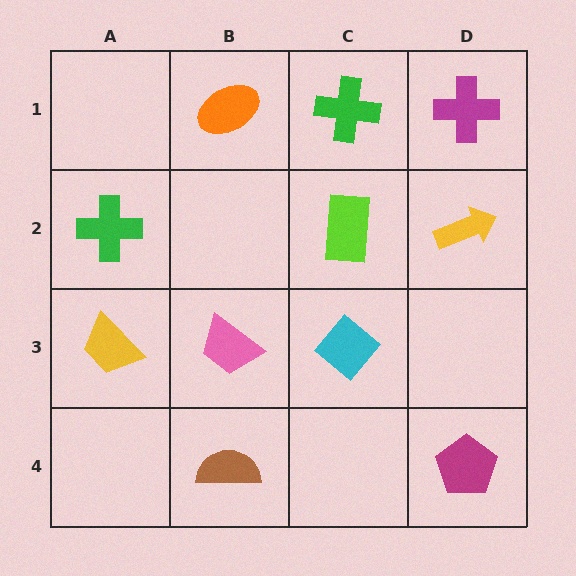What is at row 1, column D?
A magenta cross.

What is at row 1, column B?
An orange ellipse.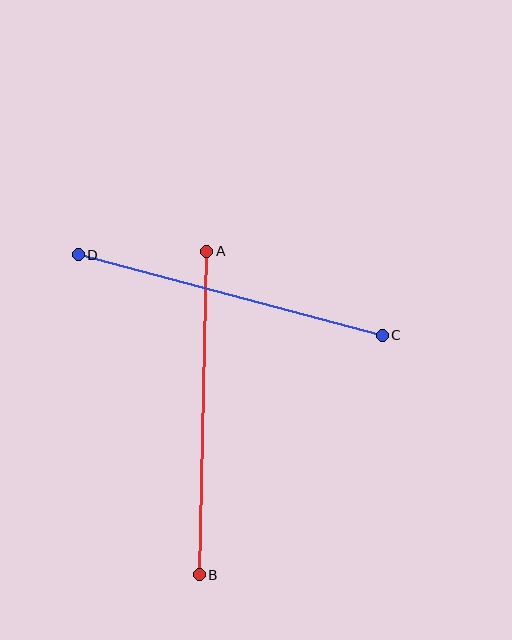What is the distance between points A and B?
The distance is approximately 324 pixels.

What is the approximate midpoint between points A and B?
The midpoint is at approximately (203, 413) pixels.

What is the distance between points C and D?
The distance is approximately 314 pixels.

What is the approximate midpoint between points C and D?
The midpoint is at approximately (230, 295) pixels.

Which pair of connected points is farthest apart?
Points A and B are farthest apart.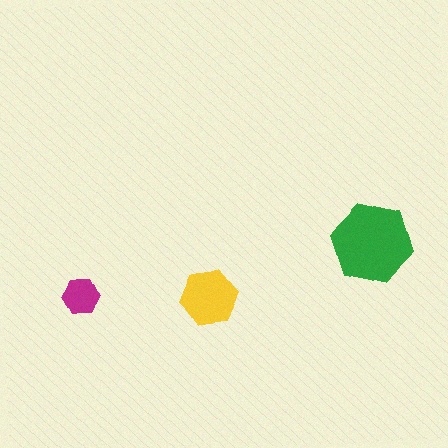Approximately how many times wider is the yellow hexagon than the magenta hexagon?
About 1.5 times wider.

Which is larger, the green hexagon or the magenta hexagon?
The green one.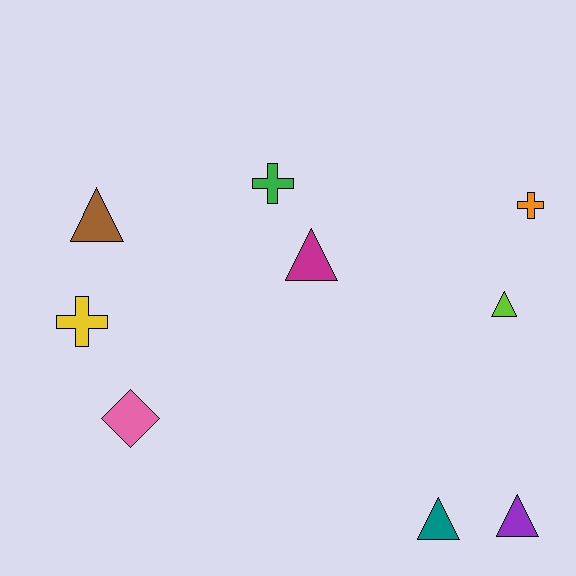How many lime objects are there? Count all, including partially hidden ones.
There is 1 lime object.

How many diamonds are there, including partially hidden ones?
There is 1 diamond.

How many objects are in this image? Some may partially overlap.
There are 9 objects.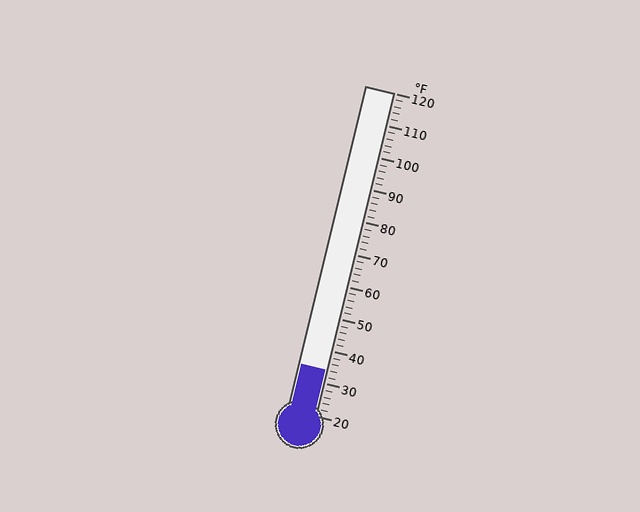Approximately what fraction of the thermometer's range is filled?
The thermometer is filled to approximately 15% of its range.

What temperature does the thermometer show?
The thermometer shows approximately 34°F.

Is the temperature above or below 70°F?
The temperature is below 70°F.